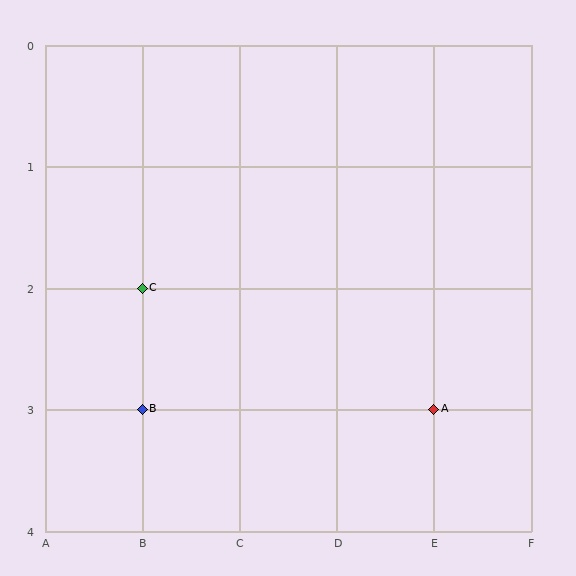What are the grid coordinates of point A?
Point A is at grid coordinates (E, 3).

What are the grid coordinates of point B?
Point B is at grid coordinates (B, 3).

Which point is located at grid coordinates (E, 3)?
Point A is at (E, 3).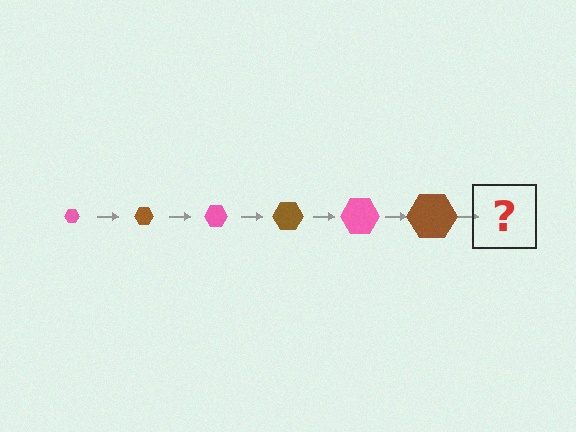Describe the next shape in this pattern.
It should be a pink hexagon, larger than the previous one.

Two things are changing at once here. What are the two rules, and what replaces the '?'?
The two rules are that the hexagon grows larger each step and the color cycles through pink and brown. The '?' should be a pink hexagon, larger than the previous one.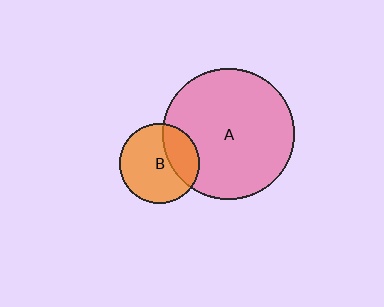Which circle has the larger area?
Circle A (pink).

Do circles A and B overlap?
Yes.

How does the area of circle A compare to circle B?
Approximately 2.7 times.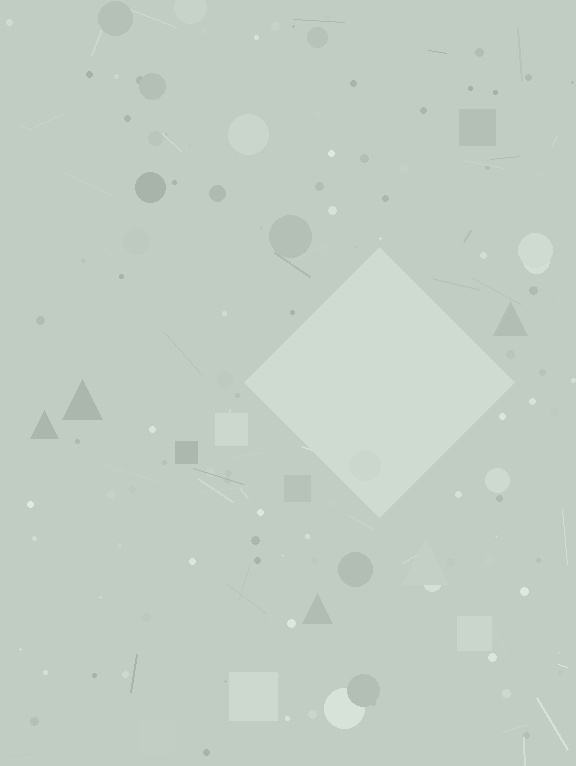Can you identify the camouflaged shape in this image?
The camouflaged shape is a diamond.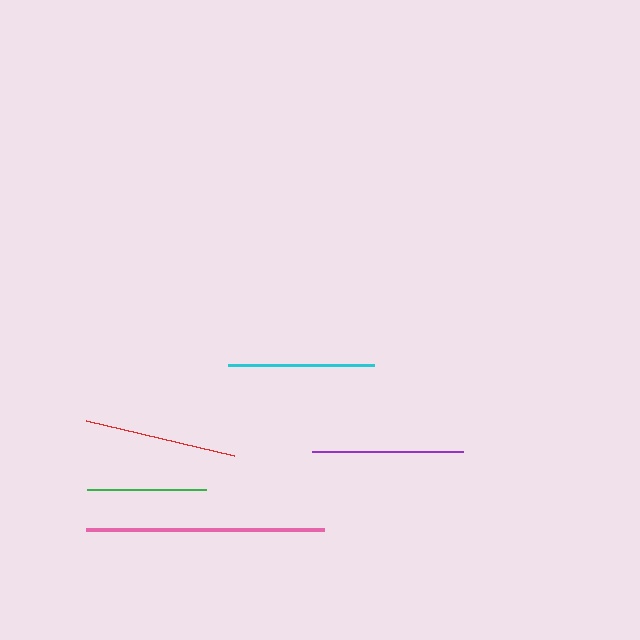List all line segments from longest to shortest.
From longest to shortest: pink, red, purple, cyan, green.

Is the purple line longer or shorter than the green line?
The purple line is longer than the green line.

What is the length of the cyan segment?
The cyan segment is approximately 146 pixels long.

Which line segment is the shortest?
The green line is the shortest at approximately 119 pixels.